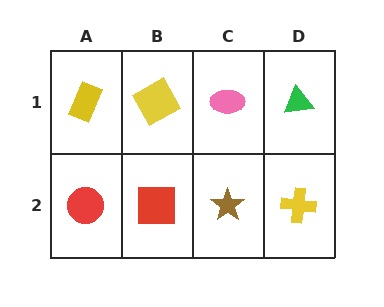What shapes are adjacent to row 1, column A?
A red circle (row 2, column A), a yellow square (row 1, column B).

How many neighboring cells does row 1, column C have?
3.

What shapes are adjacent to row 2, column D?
A green triangle (row 1, column D), a brown star (row 2, column C).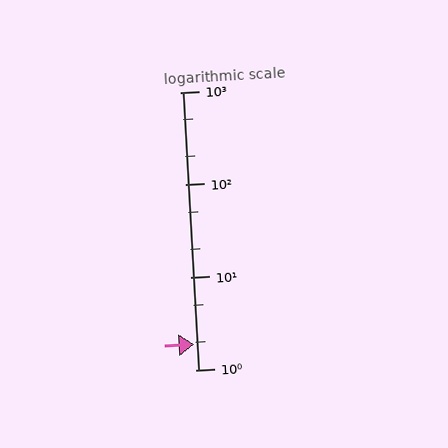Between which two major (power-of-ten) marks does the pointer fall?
The pointer is between 1 and 10.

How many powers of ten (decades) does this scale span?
The scale spans 3 decades, from 1 to 1000.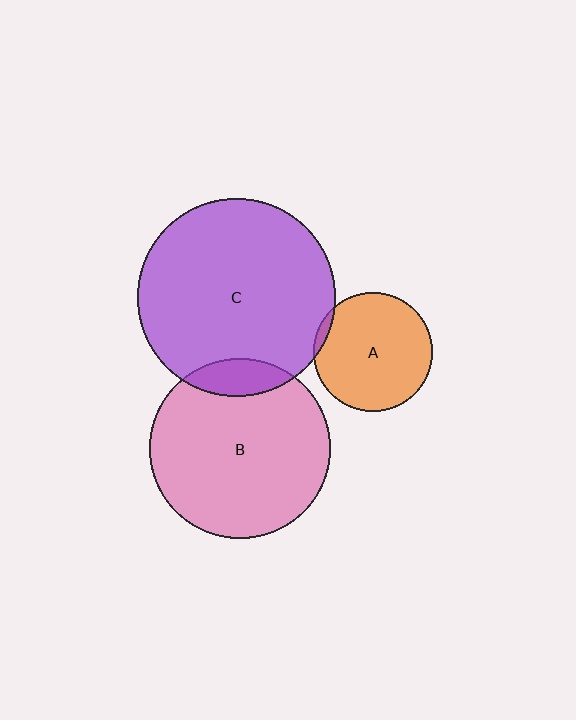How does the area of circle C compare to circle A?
Approximately 2.8 times.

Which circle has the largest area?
Circle C (purple).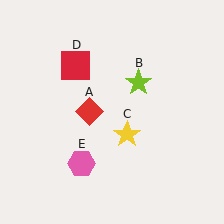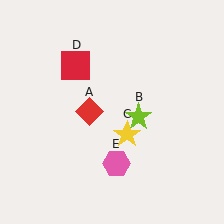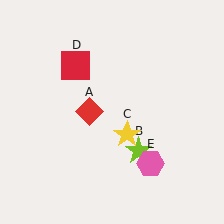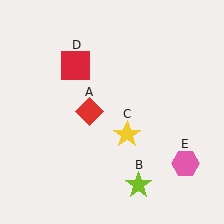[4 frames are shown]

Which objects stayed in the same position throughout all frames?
Red diamond (object A) and yellow star (object C) and red square (object D) remained stationary.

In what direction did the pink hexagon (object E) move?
The pink hexagon (object E) moved right.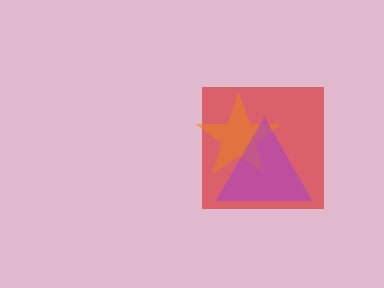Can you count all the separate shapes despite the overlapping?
Yes, there are 3 separate shapes.